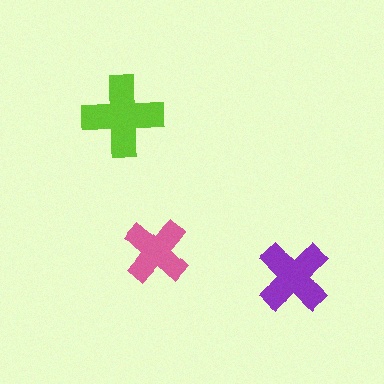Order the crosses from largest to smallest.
the lime one, the purple one, the pink one.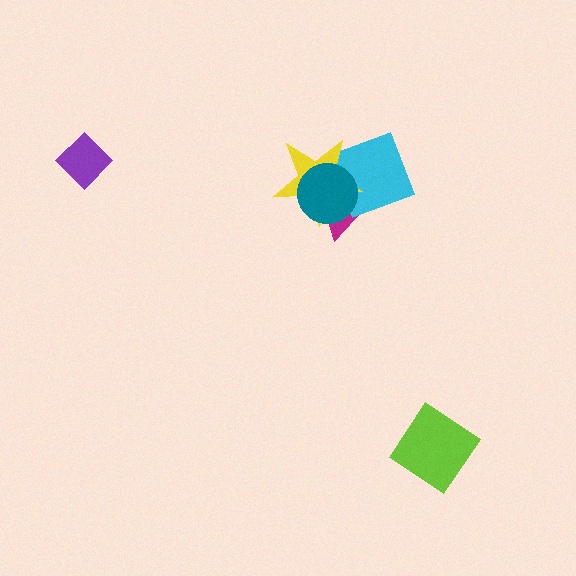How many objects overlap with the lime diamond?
0 objects overlap with the lime diamond.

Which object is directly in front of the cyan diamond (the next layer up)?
The yellow star is directly in front of the cyan diamond.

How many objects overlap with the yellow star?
3 objects overlap with the yellow star.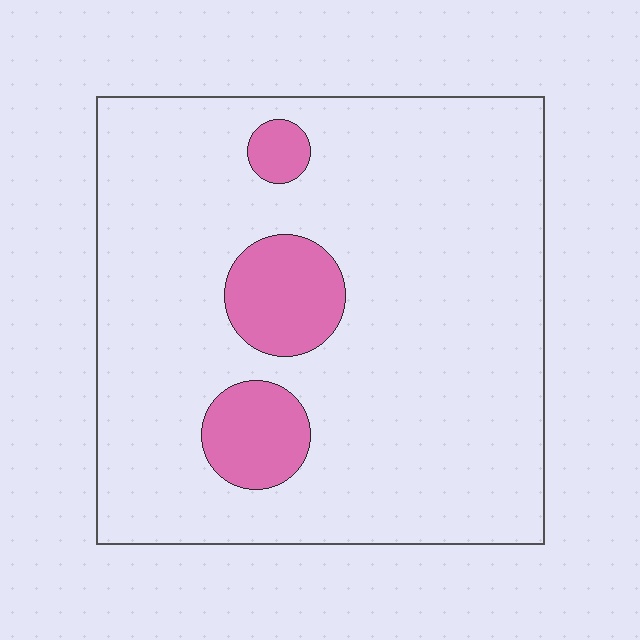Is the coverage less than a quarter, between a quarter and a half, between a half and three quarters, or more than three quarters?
Less than a quarter.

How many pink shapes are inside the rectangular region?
3.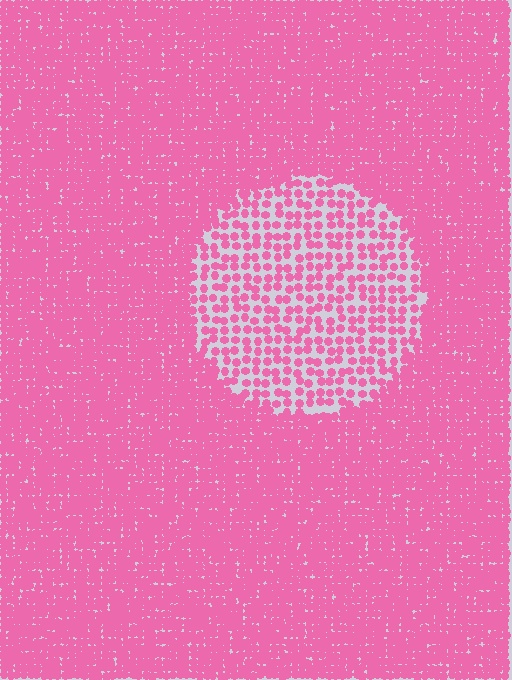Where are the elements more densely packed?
The elements are more densely packed outside the circle boundary.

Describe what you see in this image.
The image contains small pink elements arranged at two different densities. A circle-shaped region is visible where the elements are less densely packed than the surrounding area.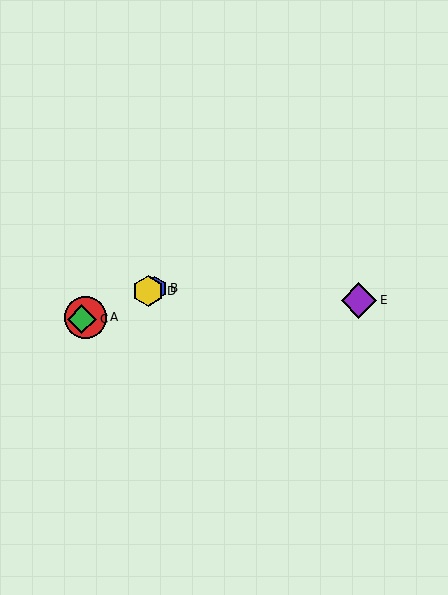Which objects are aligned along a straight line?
Objects A, B, C, D are aligned along a straight line.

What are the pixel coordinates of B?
Object B is at (155, 288).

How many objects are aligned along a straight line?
4 objects (A, B, C, D) are aligned along a straight line.